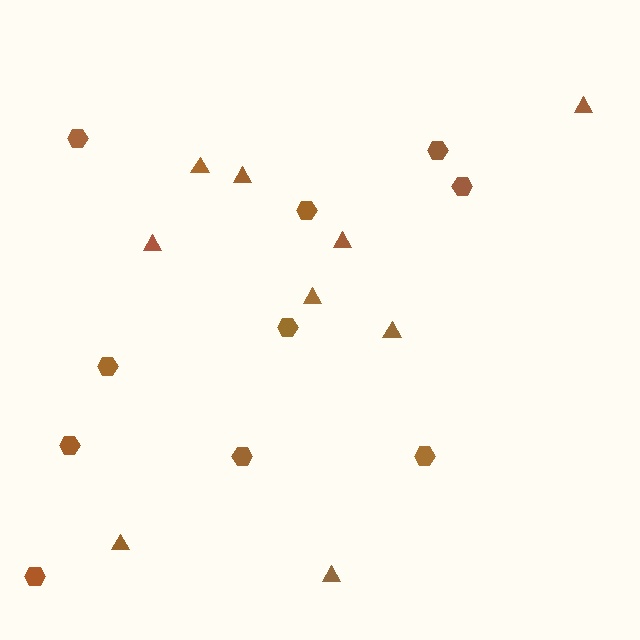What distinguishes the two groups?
There are 2 groups: one group of triangles (9) and one group of hexagons (10).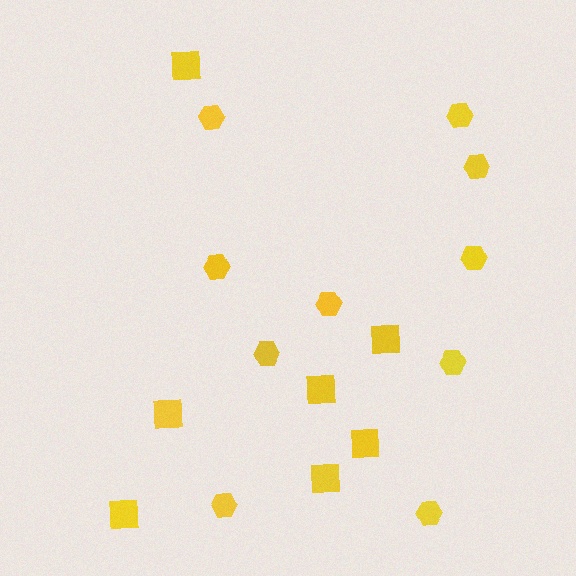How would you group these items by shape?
There are 2 groups: one group of squares (7) and one group of hexagons (10).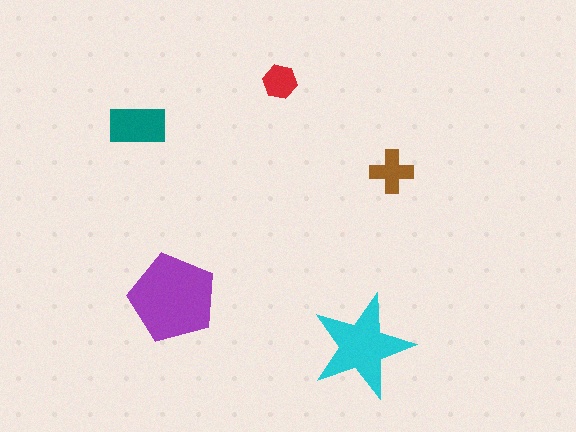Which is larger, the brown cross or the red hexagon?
The brown cross.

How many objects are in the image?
There are 5 objects in the image.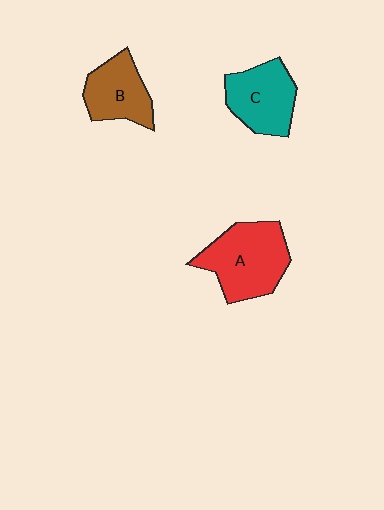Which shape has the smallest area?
Shape B (brown).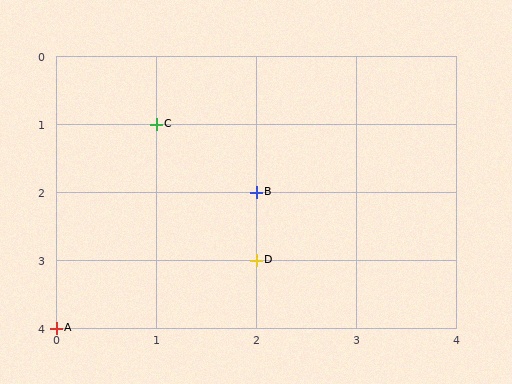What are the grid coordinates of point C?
Point C is at grid coordinates (1, 1).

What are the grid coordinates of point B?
Point B is at grid coordinates (2, 2).